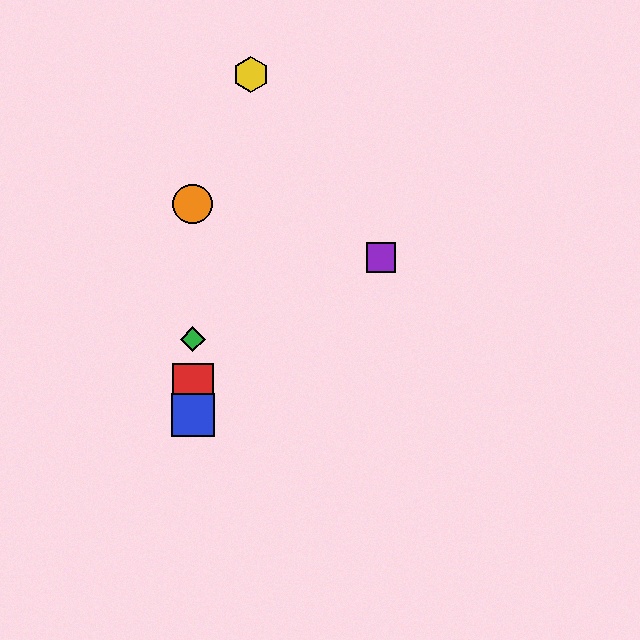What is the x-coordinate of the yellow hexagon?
The yellow hexagon is at x≈251.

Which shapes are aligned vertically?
The red square, the blue square, the green diamond, the orange circle are aligned vertically.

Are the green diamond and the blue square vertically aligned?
Yes, both are at x≈193.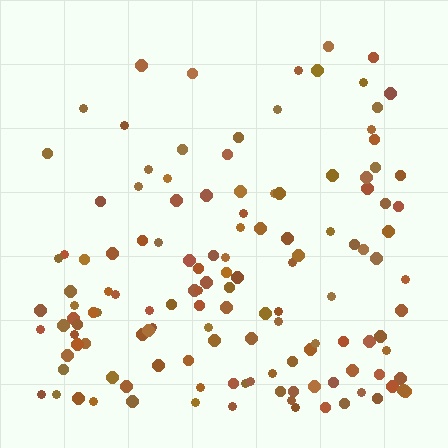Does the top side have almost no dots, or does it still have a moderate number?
Still a moderate number, just noticeably fewer than the bottom.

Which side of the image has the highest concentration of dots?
The bottom.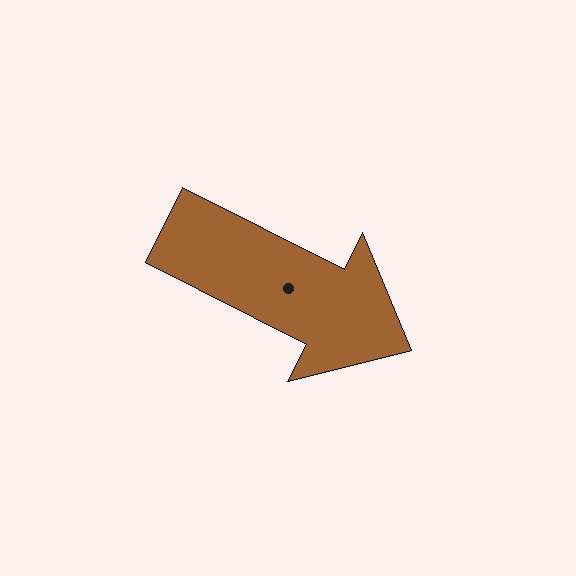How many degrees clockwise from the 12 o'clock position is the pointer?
Approximately 117 degrees.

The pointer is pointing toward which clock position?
Roughly 4 o'clock.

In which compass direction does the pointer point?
Southeast.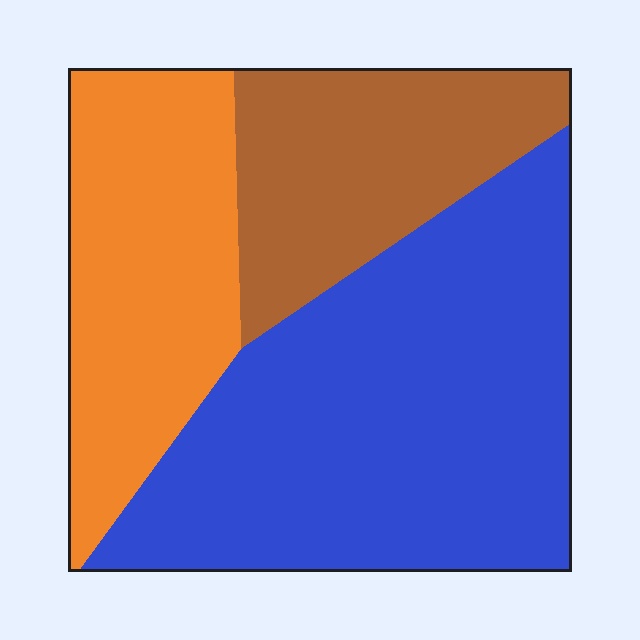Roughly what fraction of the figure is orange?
Orange takes up about one quarter (1/4) of the figure.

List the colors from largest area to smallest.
From largest to smallest: blue, orange, brown.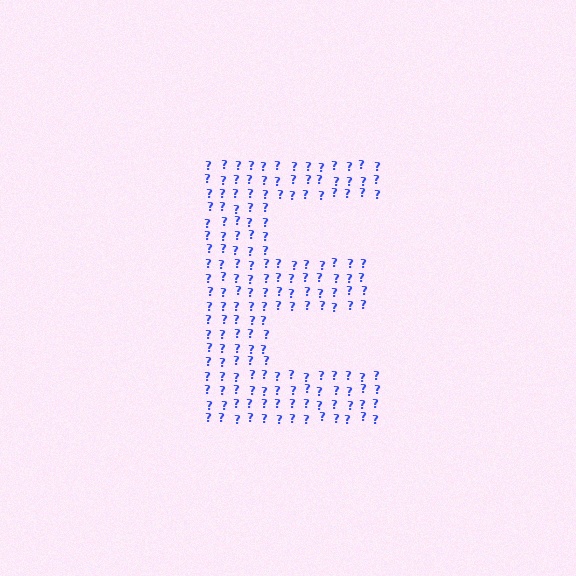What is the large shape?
The large shape is the letter E.